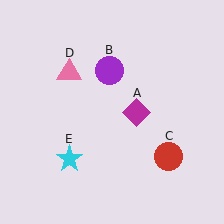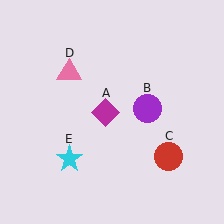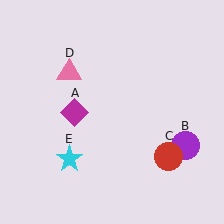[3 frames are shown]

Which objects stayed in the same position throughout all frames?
Red circle (object C) and pink triangle (object D) and cyan star (object E) remained stationary.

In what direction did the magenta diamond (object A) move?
The magenta diamond (object A) moved left.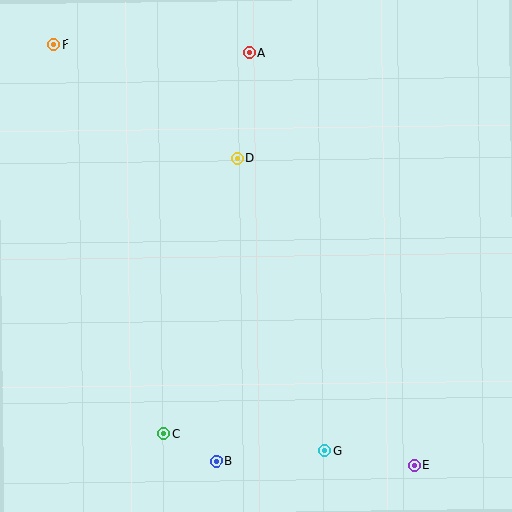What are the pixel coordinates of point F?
Point F is at (54, 45).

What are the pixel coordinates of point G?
Point G is at (325, 451).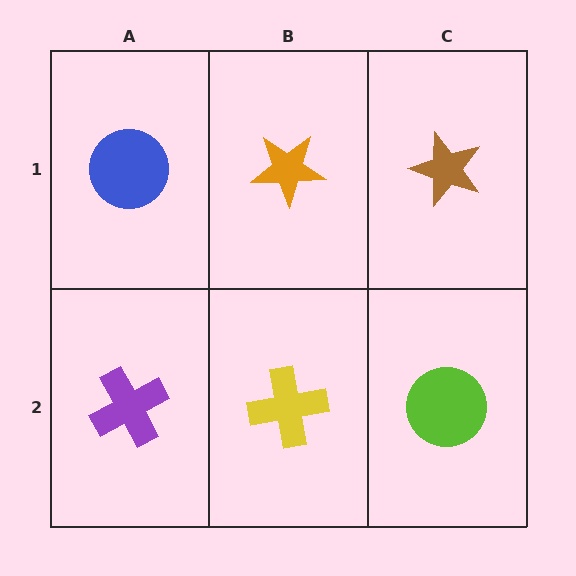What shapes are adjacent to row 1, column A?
A purple cross (row 2, column A), an orange star (row 1, column B).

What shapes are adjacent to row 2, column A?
A blue circle (row 1, column A), a yellow cross (row 2, column B).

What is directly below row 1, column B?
A yellow cross.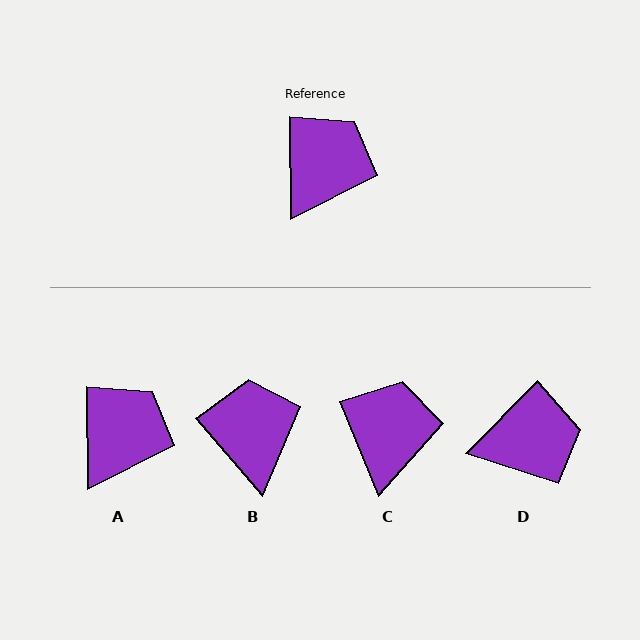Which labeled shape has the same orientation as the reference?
A.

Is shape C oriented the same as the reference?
No, it is off by about 22 degrees.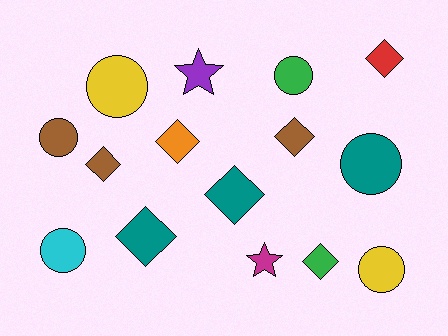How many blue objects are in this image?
There are no blue objects.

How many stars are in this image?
There are 2 stars.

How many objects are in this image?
There are 15 objects.